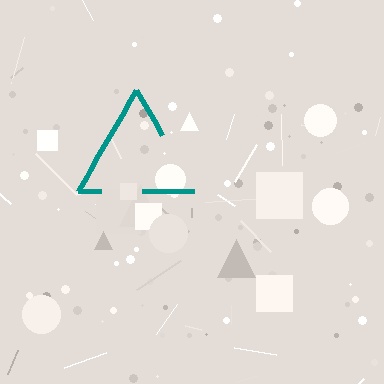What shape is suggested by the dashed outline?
The dashed outline suggests a triangle.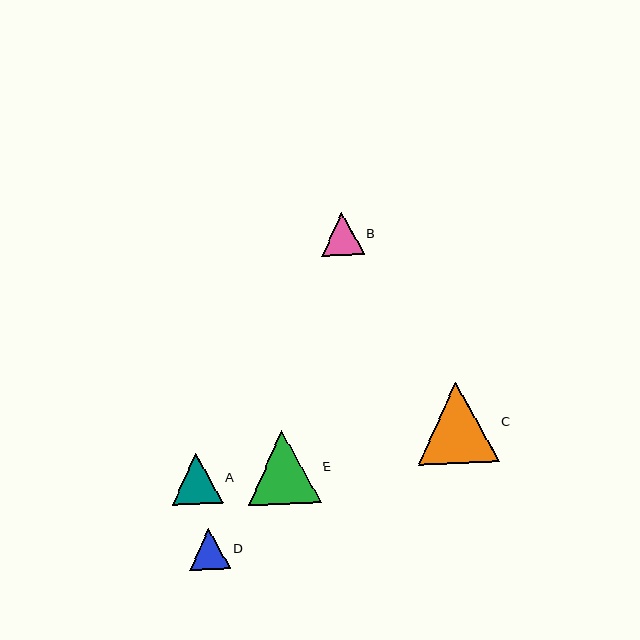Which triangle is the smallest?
Triangle D is the smallest with a size of approximately 41 pixels.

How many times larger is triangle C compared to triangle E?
Triangle C is approximately 1.1 times the size of triangle E.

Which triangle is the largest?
Triangle C is the largest with a size of approximately 81 pixels.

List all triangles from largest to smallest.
From largest to smallest: C, E, A, B, D.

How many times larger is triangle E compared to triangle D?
Triangle E is approximately 1.8 times the size of triangle D.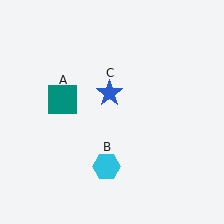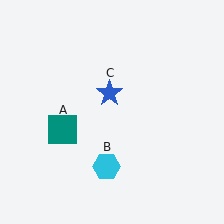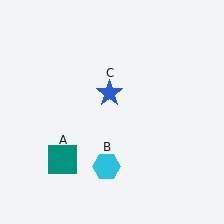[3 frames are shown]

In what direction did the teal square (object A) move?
The teal square (object A) moved down.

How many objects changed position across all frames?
1 object changed position: teal square (object A).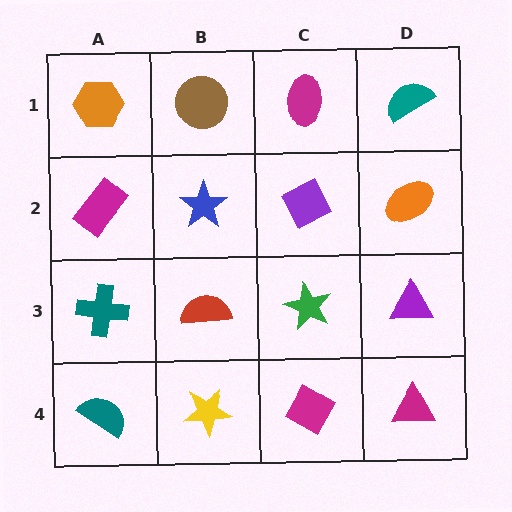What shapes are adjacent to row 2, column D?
A teal semicircle (row 1, column D), a purple triangle (row 3, column D), a purple diamond (row 2, column C).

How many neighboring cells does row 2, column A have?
3.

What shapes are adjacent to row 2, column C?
A magenta ellipse (row 1, column C), a green star (row 3, column C), a blue star (row 2, column B), an orange ellipse (row 2, column D).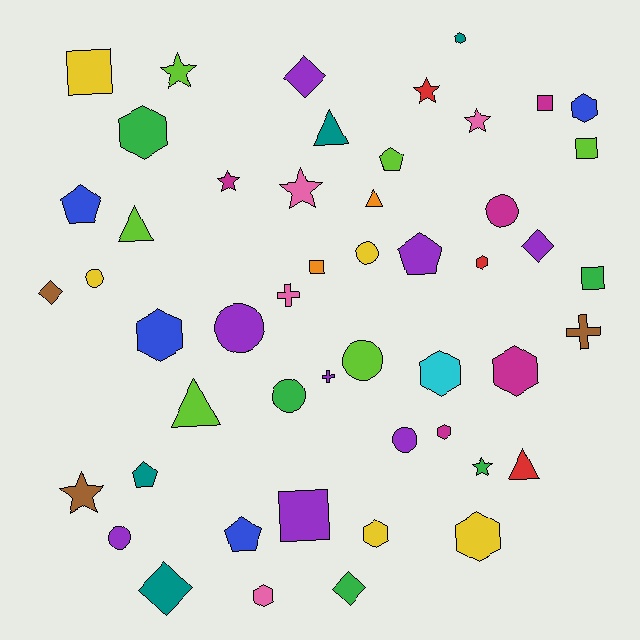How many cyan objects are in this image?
There is 1 cyan object.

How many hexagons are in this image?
There are 11 hexagons.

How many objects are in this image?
There are 50 objects.